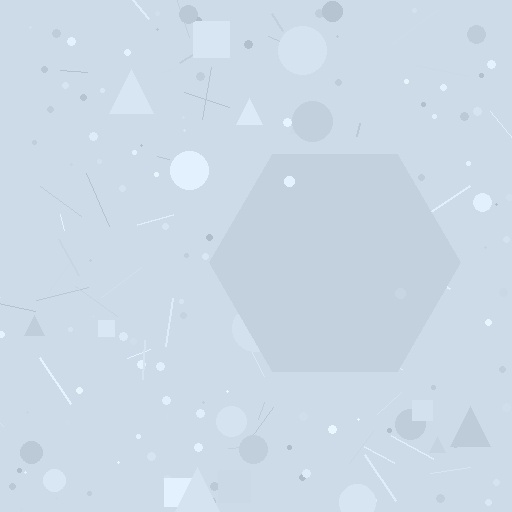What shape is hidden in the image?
A hexagon is hidden in the image.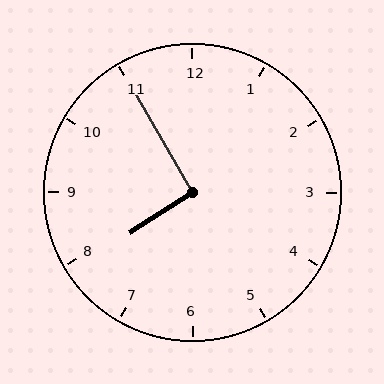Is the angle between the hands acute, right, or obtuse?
It is right.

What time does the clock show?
7:55.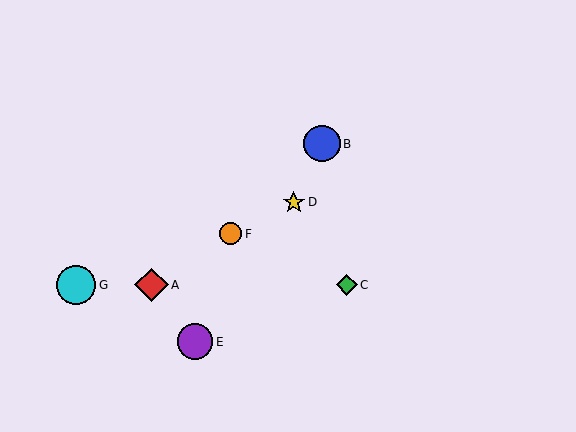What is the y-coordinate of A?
Object A is at y≈285.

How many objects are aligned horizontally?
3 objects (A, C, G) are aligned horizontally.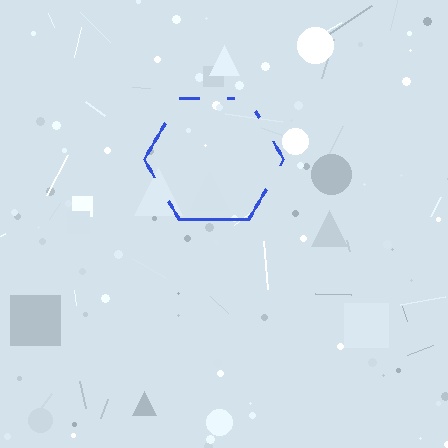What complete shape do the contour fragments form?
The contour fragments form a hexagon.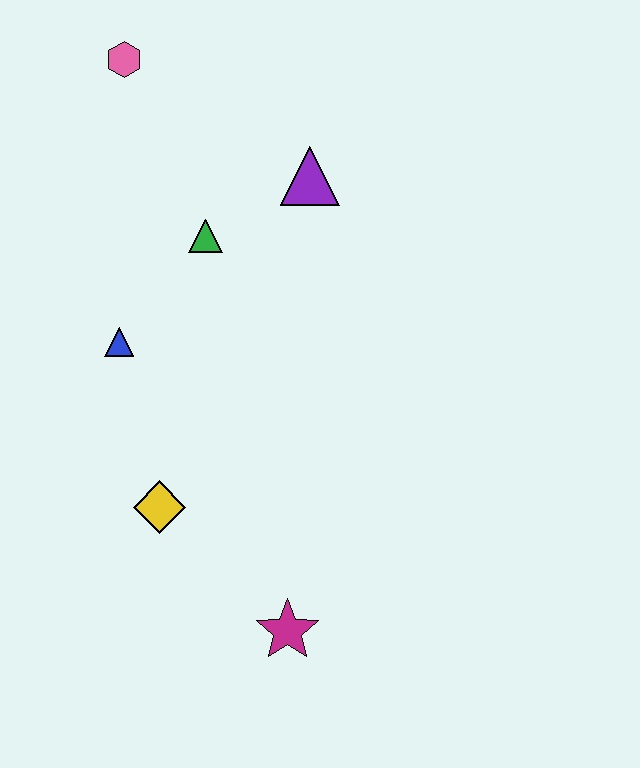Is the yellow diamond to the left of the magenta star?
Yes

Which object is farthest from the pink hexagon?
The magenta star is farthest from the pink hexagon.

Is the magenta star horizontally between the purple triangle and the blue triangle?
Yes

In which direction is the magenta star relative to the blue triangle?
The magenta star is below the blue triangle.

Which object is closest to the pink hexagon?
The green triangle is closest to the pink hexagon.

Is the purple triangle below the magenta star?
No